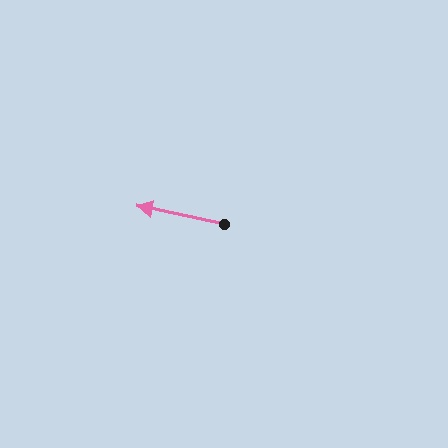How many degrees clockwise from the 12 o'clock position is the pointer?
Approximately 282 degrees.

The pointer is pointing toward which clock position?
Roughly 9 o'clock.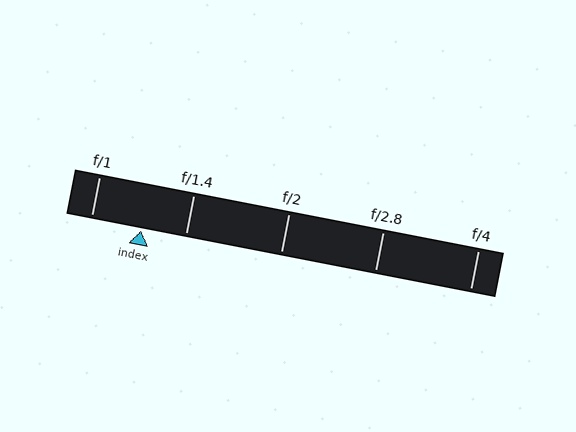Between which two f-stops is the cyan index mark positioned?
The index mark is between f/1 and f/1.4.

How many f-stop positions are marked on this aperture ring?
There are 5 f-stop positions marked.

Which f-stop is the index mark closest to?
The index mark is closest to f/1.4.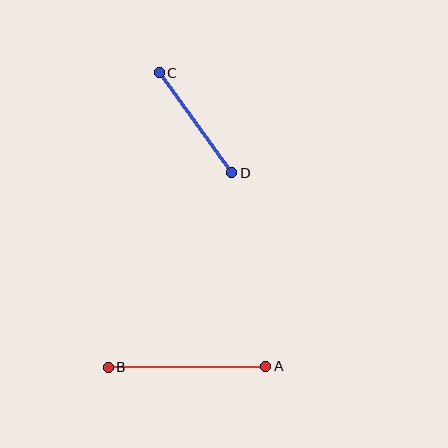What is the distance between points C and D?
The distance is approximately 123 pixels.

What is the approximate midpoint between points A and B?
The midpoint is at approximately (187, 367) pixels.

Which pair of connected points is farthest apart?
Points A and B are farthest apart.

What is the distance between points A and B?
The distance is approximately 157 pixels.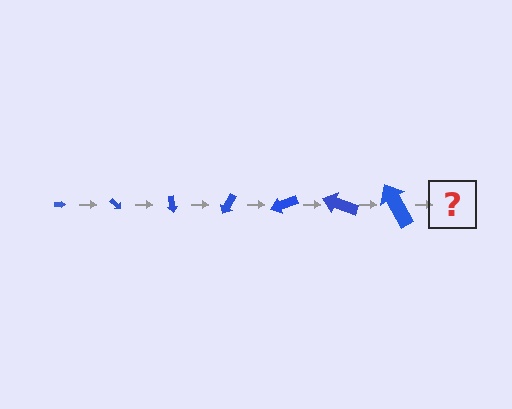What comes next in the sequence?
The next element should be an arrow, larger than the previous one and rotated 280 degrees from the start.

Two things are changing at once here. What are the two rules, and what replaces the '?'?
The two rules are that the arrow grows larger each step and it rotates 40 degrees each step. The '?' should be an arrow, larger than the previous one and rotated 280 degrees from the start.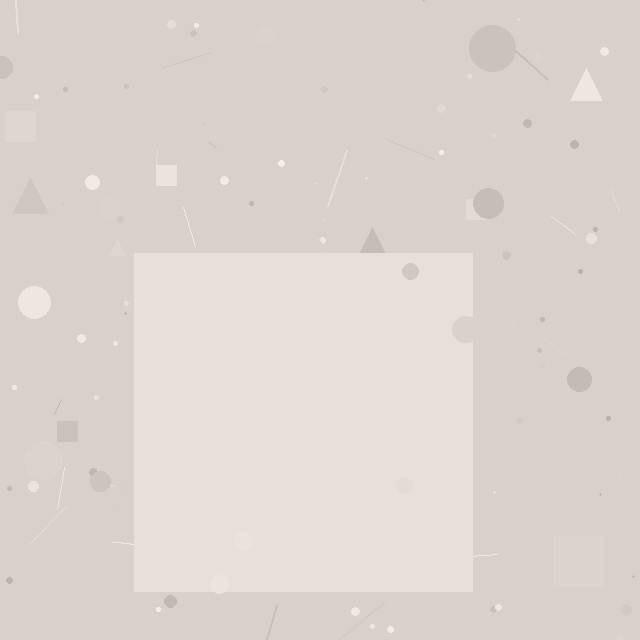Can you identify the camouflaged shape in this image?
The camouflaged shape is a square.